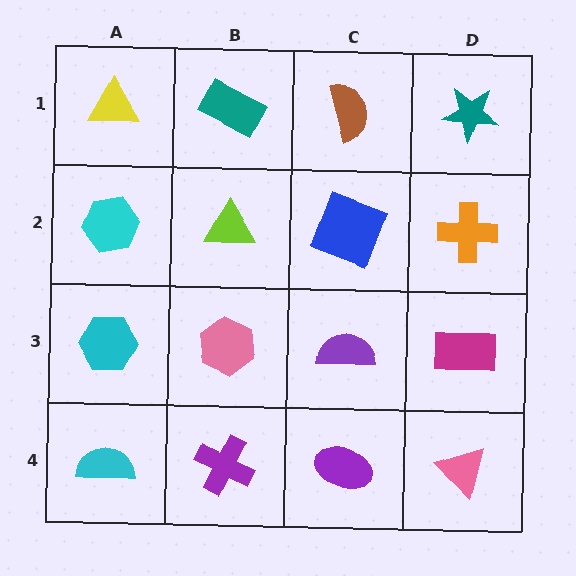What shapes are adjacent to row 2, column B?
A teal rectangle (row 1, column B), a pink hexagon (row 3, column B), a cyan hexagon (row 2, column A), a blue square (row 2, column C).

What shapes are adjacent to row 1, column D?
An orange cross (row 2, column D), a brown semicircle (row 1, column C).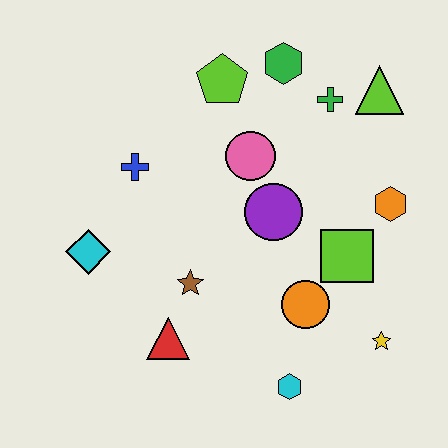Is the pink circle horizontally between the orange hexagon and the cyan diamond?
Yes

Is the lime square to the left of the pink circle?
No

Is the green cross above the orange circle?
Yes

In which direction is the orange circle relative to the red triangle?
The orange circle is to the right of the red triangle.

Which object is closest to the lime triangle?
The green cross is closest to the lime triangle.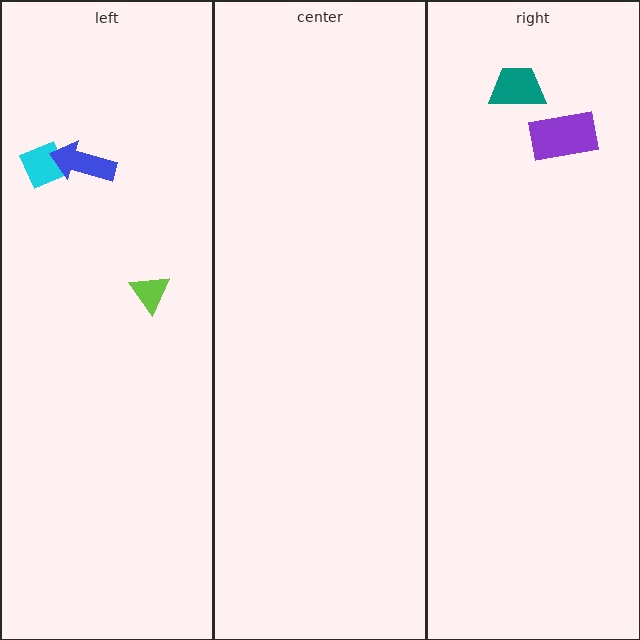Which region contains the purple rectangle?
The right region.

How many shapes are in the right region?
2.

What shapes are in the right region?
The teal trapezoid, the purple rectangle.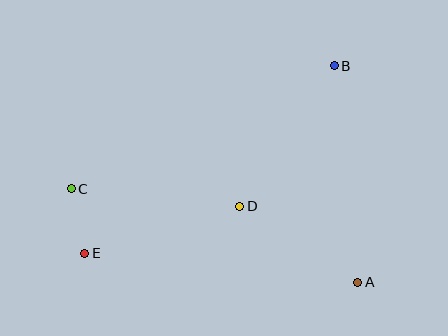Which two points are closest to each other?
Points C and E are closest to each other.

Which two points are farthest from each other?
Points B and E are farthest from each other.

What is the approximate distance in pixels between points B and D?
The distance between B and D is approximately 169 pixels.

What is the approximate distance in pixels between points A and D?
The distance between A and D is approximately 140 pixels.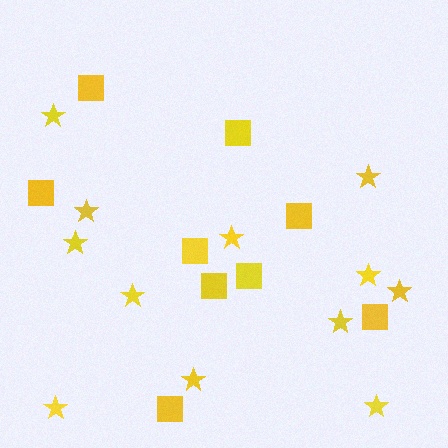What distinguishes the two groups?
There are 2 groups: one group of squares (9) and one group of stars (12).